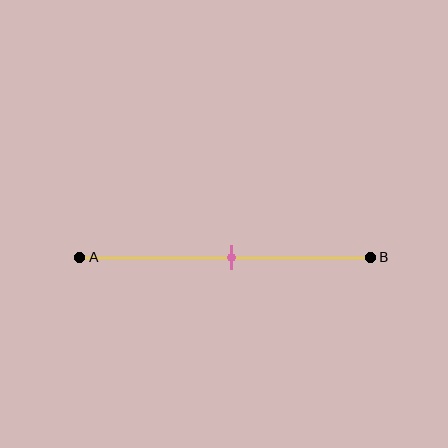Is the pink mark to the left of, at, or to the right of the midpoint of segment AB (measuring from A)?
The pink mark is approximately at the midpoint of segment AB.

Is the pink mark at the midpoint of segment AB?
Yes, the mark is approximately at the midpoint.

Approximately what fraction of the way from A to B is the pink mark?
The pink mark is approximately 50% of the way from A to B.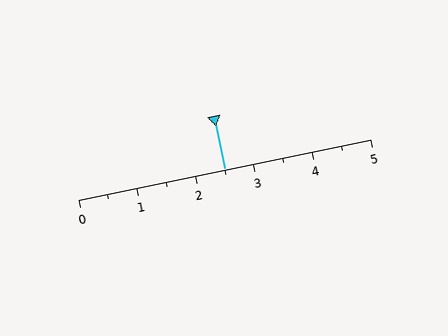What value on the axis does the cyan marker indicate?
The marker indicates approximately 2.5.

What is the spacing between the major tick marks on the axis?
The major ticks are spaced 1 apart.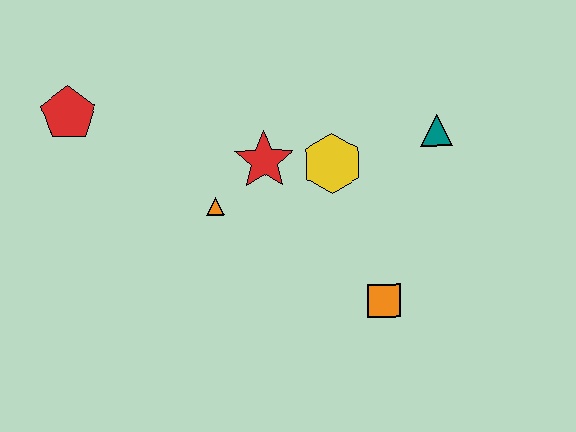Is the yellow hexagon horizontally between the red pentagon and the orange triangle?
No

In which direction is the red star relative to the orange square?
The red star is above the orange square.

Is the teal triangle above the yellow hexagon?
Yes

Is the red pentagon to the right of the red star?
No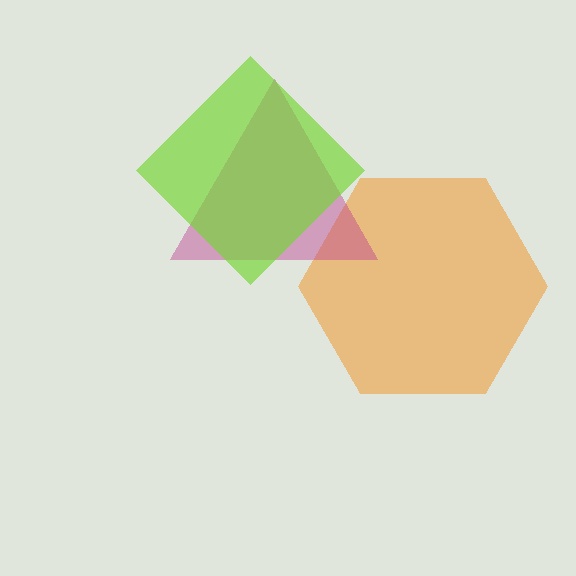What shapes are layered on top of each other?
The layered shapes are: an orange hexagon, a magenta triangle, a lime diamond.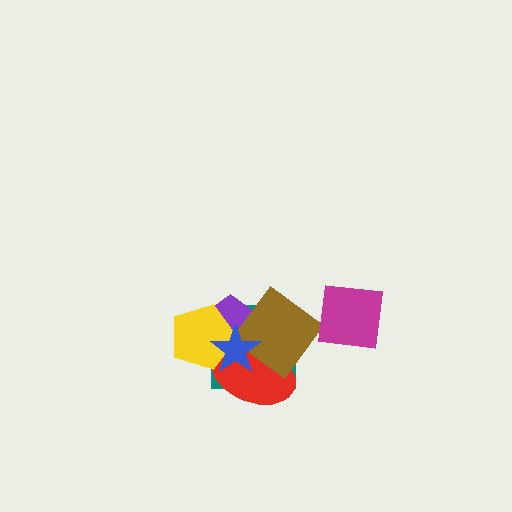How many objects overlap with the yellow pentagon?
4 objects overlap with the yellow pentagon.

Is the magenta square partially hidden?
No, no other shape covers it.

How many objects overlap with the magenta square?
0 objects overlap with the magenta square.